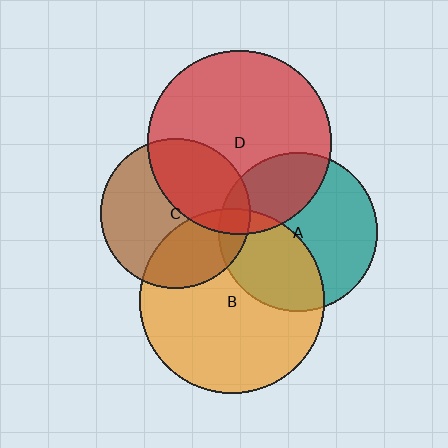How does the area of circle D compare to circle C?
Approximately 1.5 times.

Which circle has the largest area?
Circle D (red).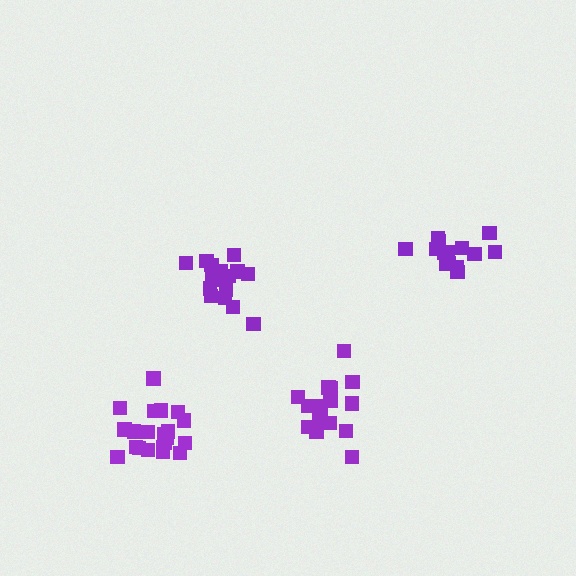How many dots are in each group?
Group 1: 16 dots, Group 2: 15 dots, Group 3: 16 dots, Group 4: 21 dots (68 total).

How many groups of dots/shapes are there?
There are 4 groups.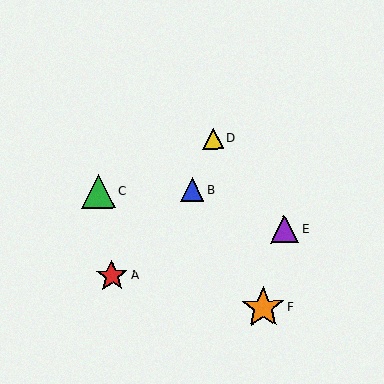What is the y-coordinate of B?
Object B is at y≈190.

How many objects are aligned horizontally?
2 objects (B, C) are aligned horizontally.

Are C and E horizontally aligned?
No, C is at y≈191 and E is at y≈229.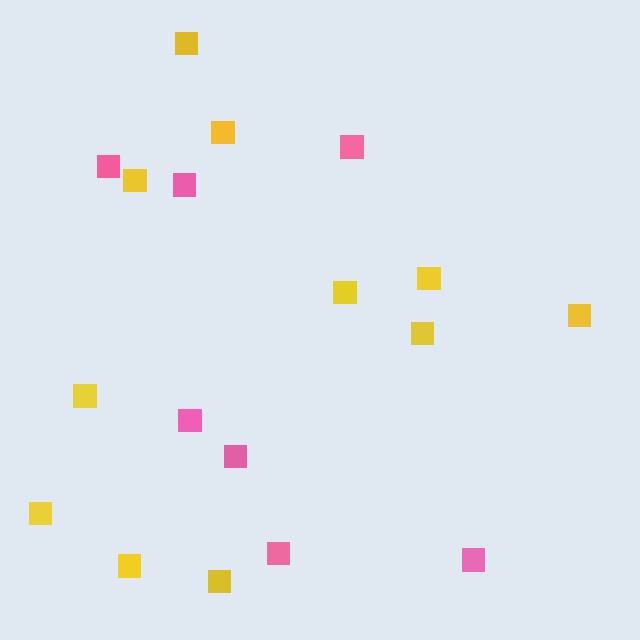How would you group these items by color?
There are 2 groups: one group of pink squares (7) and one group of yellow squares (11).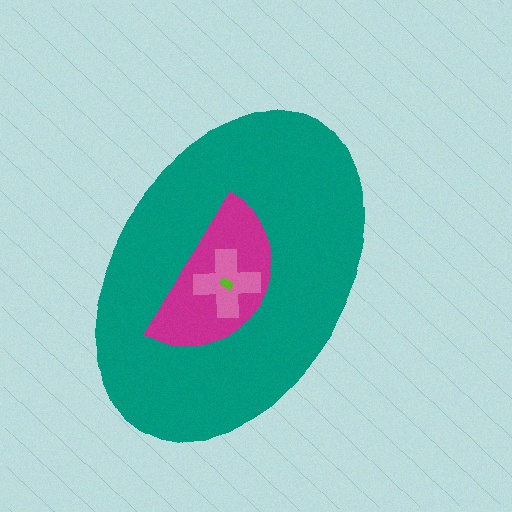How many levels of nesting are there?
4.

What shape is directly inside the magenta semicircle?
The pink cross.